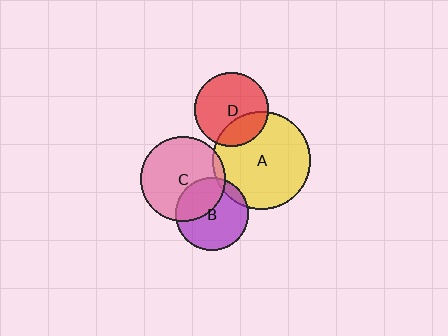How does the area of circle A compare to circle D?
Approximately 1.7 times.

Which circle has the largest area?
Circle A (yellow).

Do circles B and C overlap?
Yes.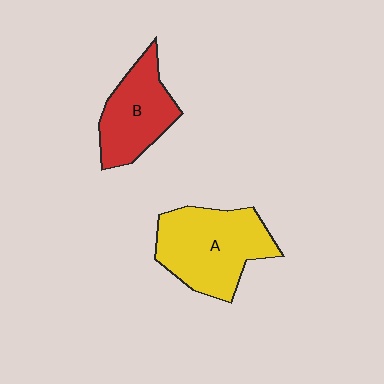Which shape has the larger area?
Shape A (yellow).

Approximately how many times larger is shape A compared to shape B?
Approximately 1.4 times.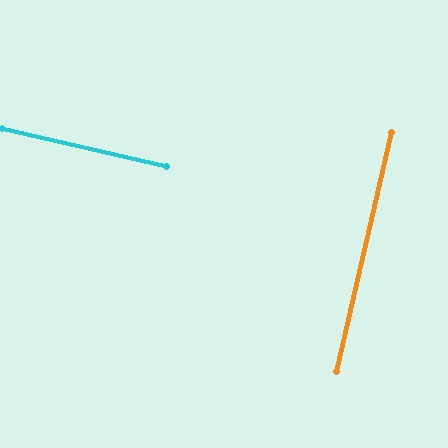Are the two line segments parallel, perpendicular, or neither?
Perpendicular — they meet at approximately 90°.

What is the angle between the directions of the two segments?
Approximately 90 degrees.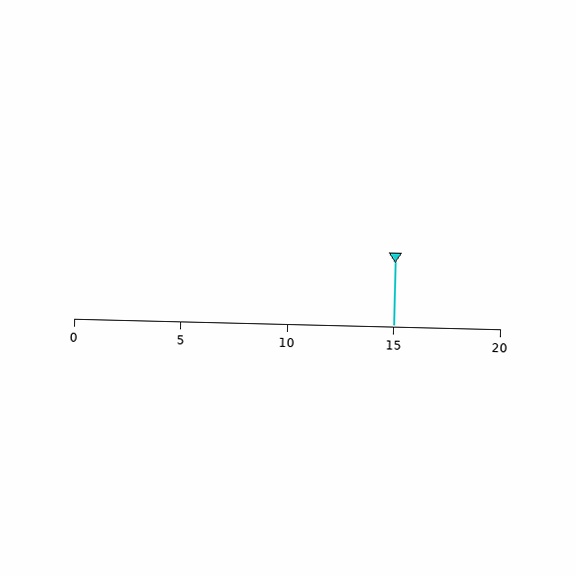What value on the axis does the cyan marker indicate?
The marker indicates approximately 15.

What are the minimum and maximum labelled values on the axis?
The axis runs from 0 to 20.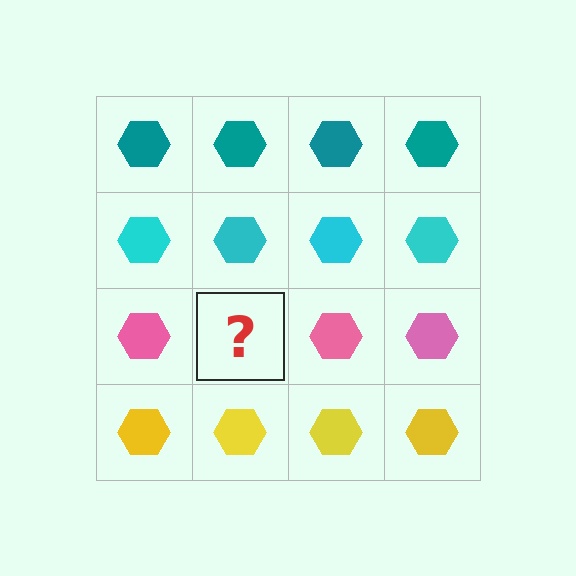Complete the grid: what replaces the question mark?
The question mark should be replaced with a pink hexagon.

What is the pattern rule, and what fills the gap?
The rule is that each row has a consistent color. The gap should be filled with a pink hexagon.